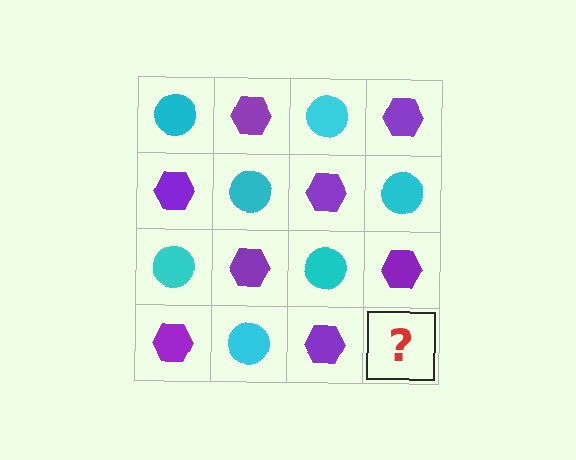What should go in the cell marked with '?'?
The missing cell should contain a cyan circle.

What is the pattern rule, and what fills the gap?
The rule is that it alternates cyan circle and purple hexagon in a checkerboard pattern. The gap should be filled with a cyan circle.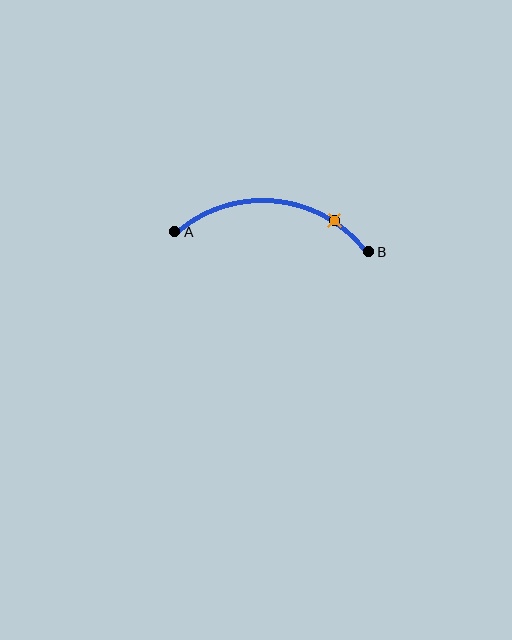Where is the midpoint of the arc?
The arc midpoint is the point on the curve farthest from the straight line joining A and B. It sits above that line.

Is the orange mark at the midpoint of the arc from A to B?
No. The orange mark lies on the arc but is closer to endpoint B. The arc midpoint would be at the point on the curve equidistant along the arc from both A and B.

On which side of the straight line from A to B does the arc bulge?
The arc bulges above the straight line connecting A and B.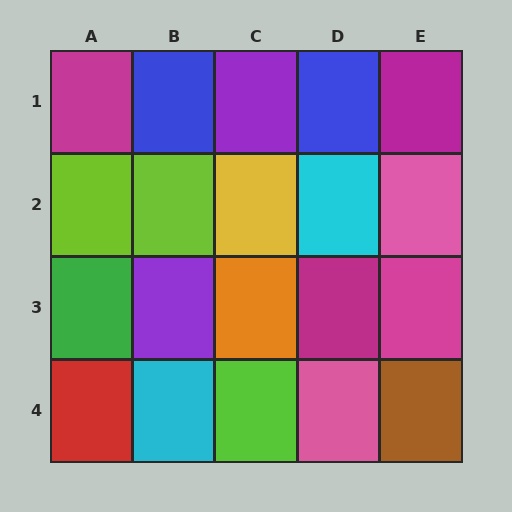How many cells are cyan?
2 cells are cyan.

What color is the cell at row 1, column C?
Purple.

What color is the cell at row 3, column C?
Orange.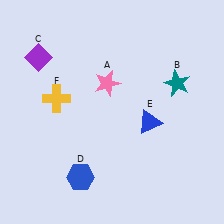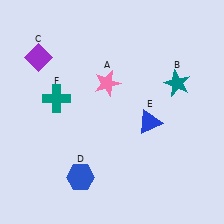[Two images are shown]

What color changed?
The cross (F) changed from yellow in Image 1 to teal in Image 2.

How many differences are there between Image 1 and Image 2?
There is 1 difference between the two images.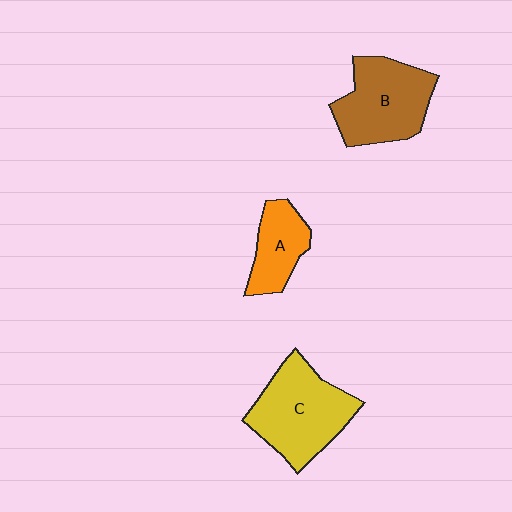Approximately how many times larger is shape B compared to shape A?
Approximately 1.7 times.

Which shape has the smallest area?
Shape A (orange).